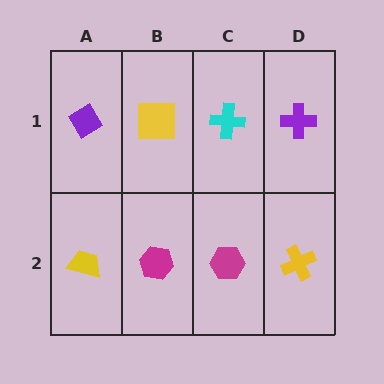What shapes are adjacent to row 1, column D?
A yellow cross (row 2, column D), a cyan cross (row 1, column C).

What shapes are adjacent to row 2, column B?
A yellow square (row 1, column B), a yellow trapezoid (row 2, column A), a magenta hexagon (row 2, column C).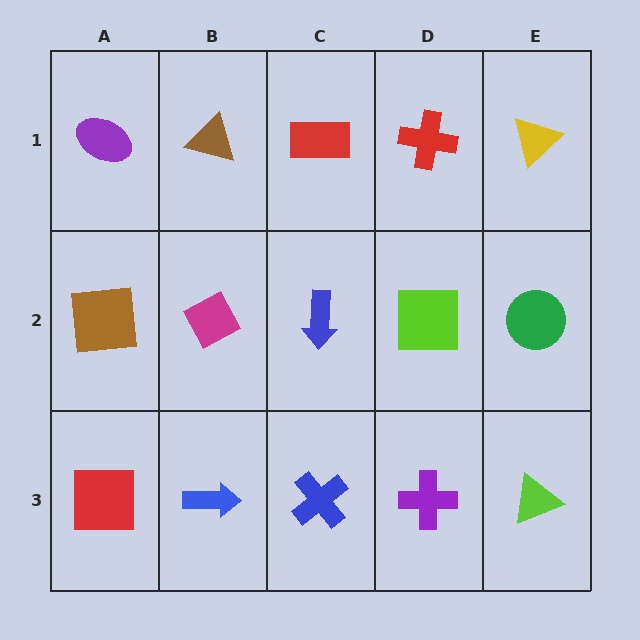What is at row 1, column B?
A brown triangle.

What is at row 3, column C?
A blue cross.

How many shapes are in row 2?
5 shapes.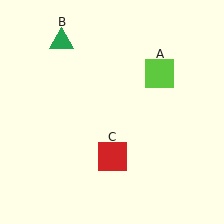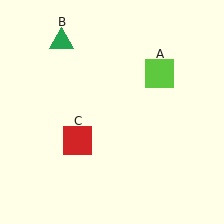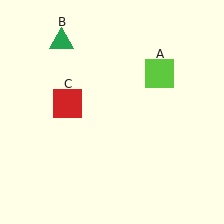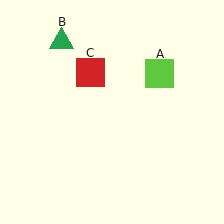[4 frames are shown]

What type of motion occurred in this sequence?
The red square (object C) rotated clockwise around the center of the scene.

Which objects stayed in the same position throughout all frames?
Lime square (object A) and green triangle (object B) remained stationary.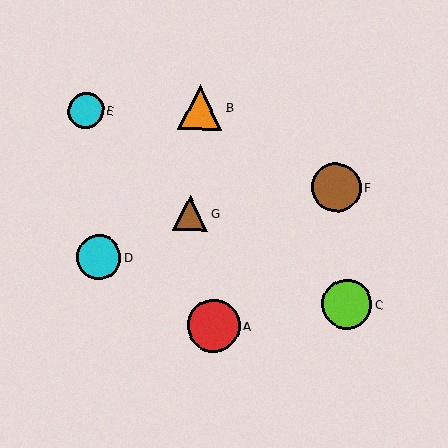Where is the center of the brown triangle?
The center of the brown triangle is at (190, 213).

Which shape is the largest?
The red circle (labeled A) is the largest.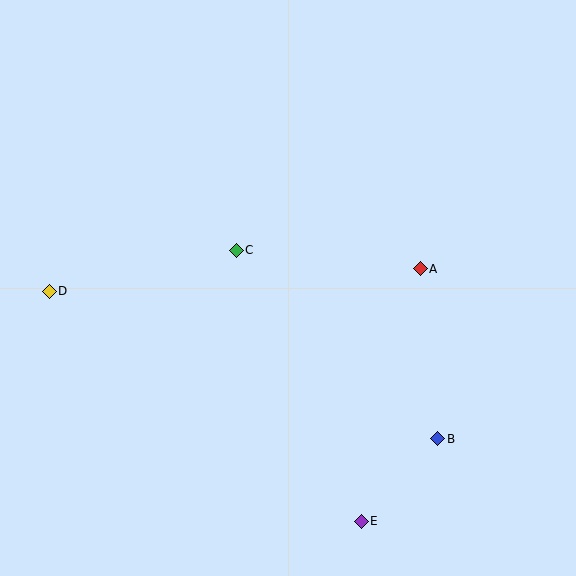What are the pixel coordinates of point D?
Point D is at (49, 291).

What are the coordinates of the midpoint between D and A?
The midpoint between D and A is at (235, 280).